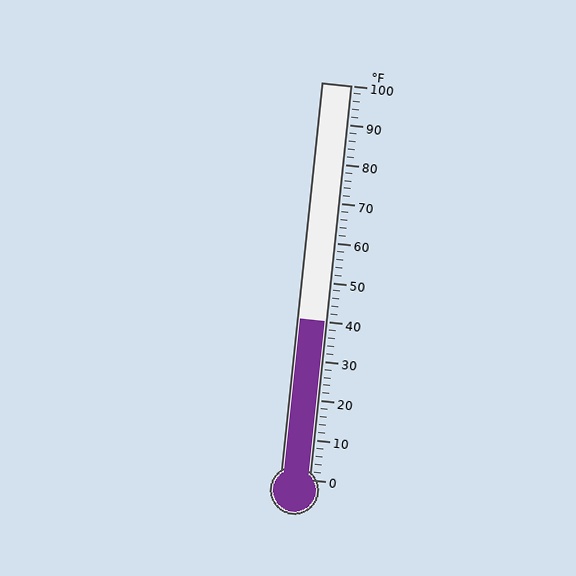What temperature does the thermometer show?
The thermometer shows approximately 40°F.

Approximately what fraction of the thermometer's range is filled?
The thermometer is filled to approximately 40% of its range.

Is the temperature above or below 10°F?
The temperature is above 10°F.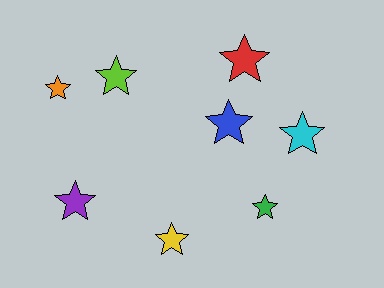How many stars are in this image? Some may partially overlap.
There are 8 stars.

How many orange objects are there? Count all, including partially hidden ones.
There is 1 orange object.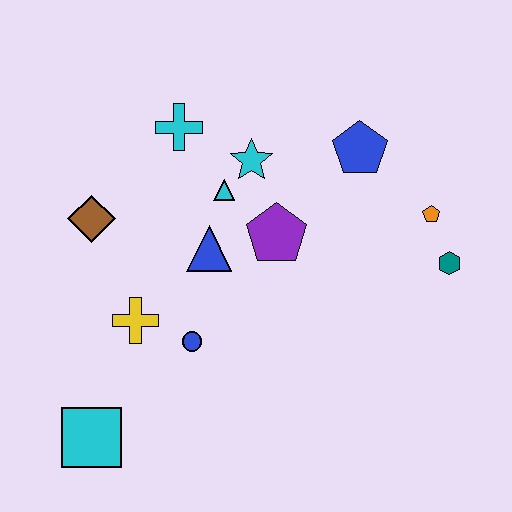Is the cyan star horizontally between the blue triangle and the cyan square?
No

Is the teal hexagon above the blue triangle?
No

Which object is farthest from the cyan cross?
The cyan square is farthest from the cyan cross.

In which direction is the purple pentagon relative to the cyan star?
The purple pentagon is below the cyan star.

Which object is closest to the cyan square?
The yellow cross is closest to the cyan square.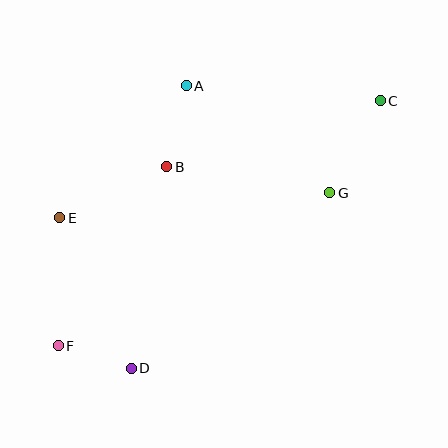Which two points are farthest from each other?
Points C and F are farthest from each other.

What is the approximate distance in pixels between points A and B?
The distance between A and B is approximately 84 pixels.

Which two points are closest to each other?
Points D and F are closest to each other.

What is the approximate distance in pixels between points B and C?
The distance between B and C is approximately 224 pixels.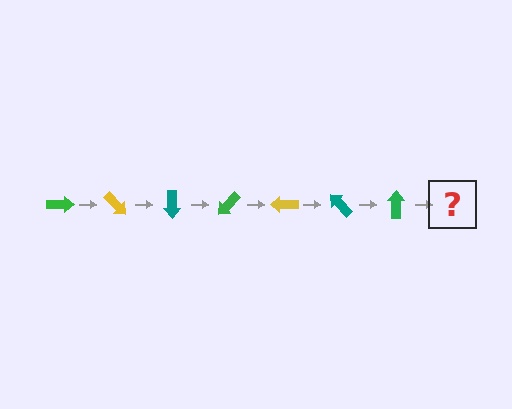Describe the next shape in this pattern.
It should be a yellow arrow, rotated 315 degrees from the start.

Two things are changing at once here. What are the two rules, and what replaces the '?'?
The two rules are that it rotates 45 degrees each step and the color cycles through green, yellow, and teal. The '?' should be a yellow arrow, rotated 315 degrees from the start.